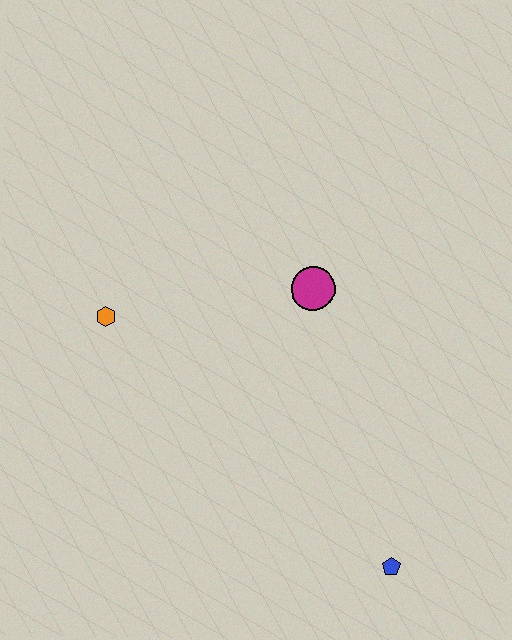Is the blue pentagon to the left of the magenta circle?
No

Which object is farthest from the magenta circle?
The blue pentagon is farthest from the magenta circle.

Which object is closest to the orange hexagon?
The magenta circle is closest to the orange hexagon.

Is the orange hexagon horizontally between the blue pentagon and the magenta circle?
No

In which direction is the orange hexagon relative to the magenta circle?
The orange hexagon is to the left of the magenta circle.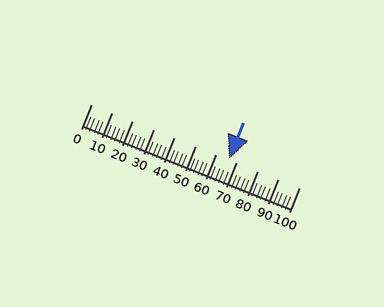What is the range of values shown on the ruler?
The ruler shows values from 0 to 100.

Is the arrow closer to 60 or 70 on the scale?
The arrow is closer to 70.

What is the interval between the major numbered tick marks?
The major tick marks are spaced 10 units apart.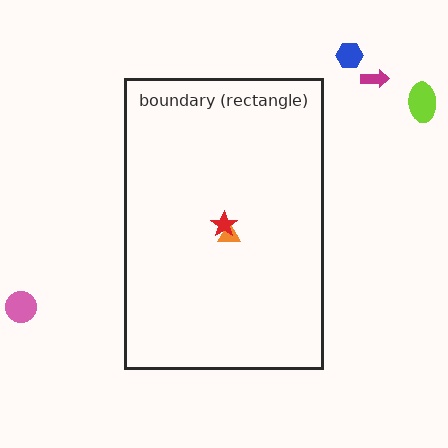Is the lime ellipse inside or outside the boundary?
Outside.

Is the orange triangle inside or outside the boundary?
Inside.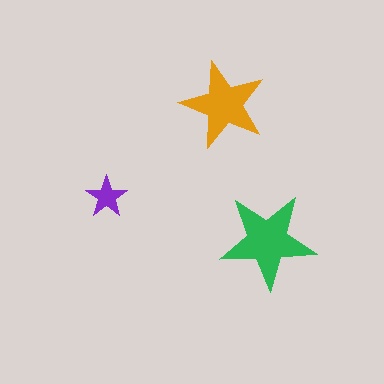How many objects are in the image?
There are 3 objects in the image.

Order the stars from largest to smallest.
the green one, the orange one, the purple one.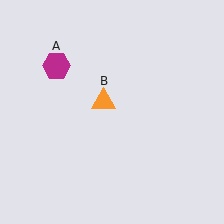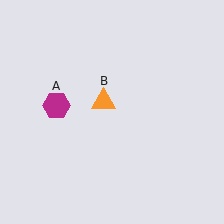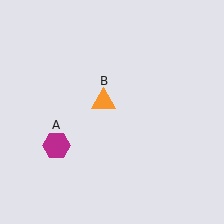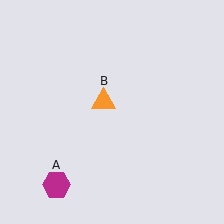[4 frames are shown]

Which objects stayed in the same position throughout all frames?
Orange triangle (object B) remained stationary.